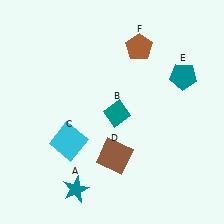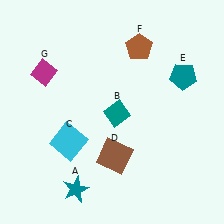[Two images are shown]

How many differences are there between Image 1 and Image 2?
There is 1 difference between the two images.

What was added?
A magenta diamond (G) was added in Image 2.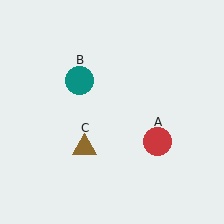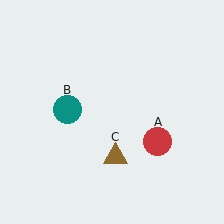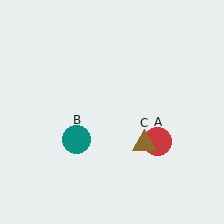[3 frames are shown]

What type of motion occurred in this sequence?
The teal circle (object B), brown triangle (object C) rotated counterclockwise around the center of the scene.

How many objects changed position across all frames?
2 objects changed position: teal circle (object B), brown triangle (object C).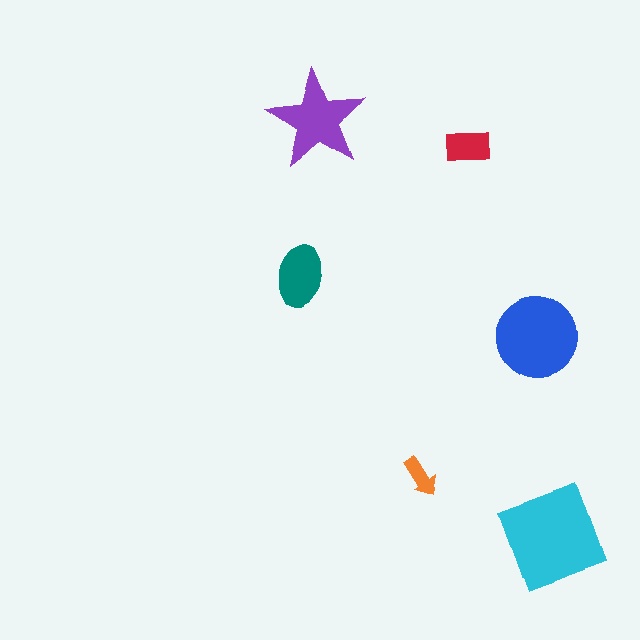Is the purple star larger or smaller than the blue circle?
Smaller.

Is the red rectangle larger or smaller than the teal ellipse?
Smaller.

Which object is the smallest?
The orange arrow.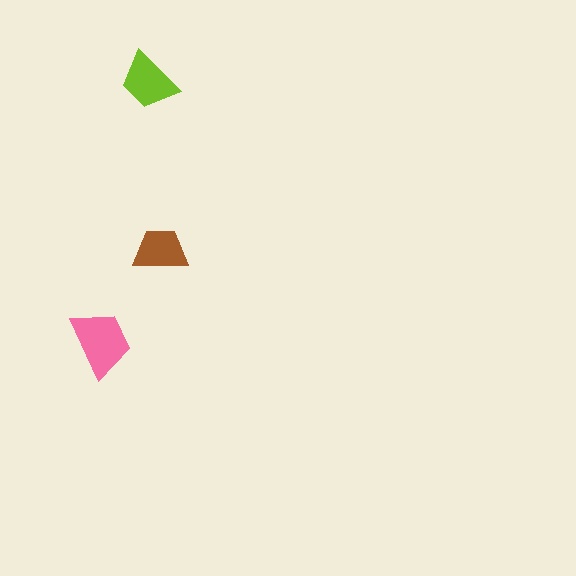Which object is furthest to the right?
The brown trapezoid is rightmost.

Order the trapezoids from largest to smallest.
the pink one, the lime one, the brown one.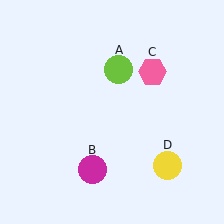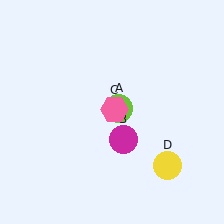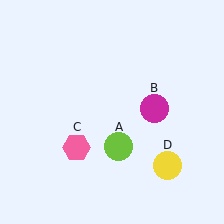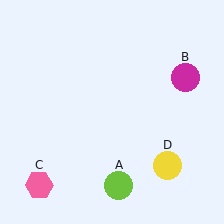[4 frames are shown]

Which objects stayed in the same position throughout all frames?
Yellow circle (object D) remained stationary.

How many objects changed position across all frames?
3 objects changed position: lime circle (object A), magenta circle (object B), pink hexagon (object C).